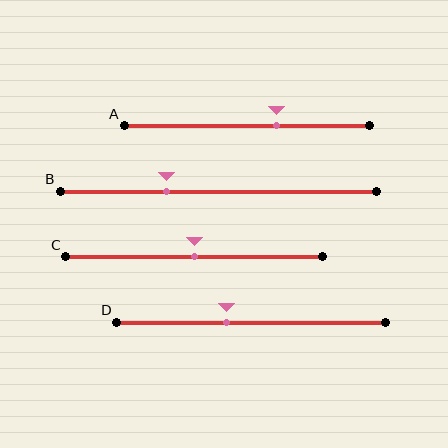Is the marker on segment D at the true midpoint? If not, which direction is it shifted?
No, the marker on segment D is shifted to the left by about 9% of the segment length.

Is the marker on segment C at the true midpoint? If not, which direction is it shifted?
Yes, the marker on segment C is at the true midpoint.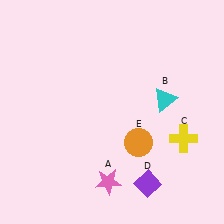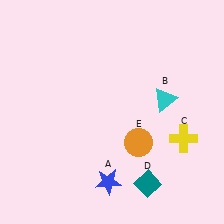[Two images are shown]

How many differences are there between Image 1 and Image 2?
There are 2 differences between the two images.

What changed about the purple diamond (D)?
In Image 1, D is purple. In Image 2, it changed to teal.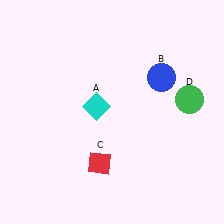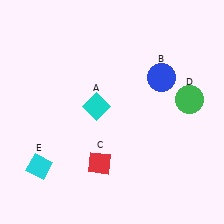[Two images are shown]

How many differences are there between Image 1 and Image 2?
There is 1 difference between the two images.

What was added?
A cyan diamond (E) was added in Image 2.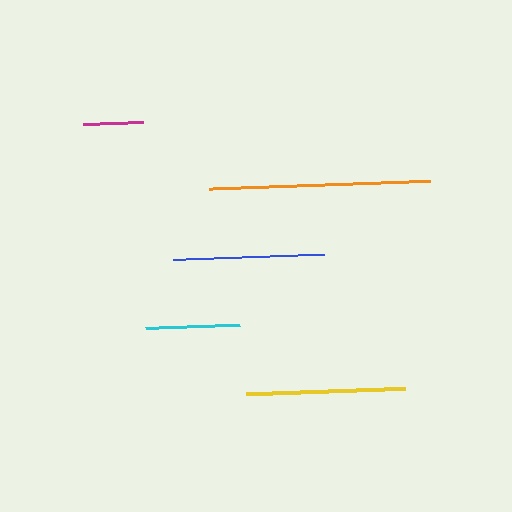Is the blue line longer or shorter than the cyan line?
The blue line is longer than the cyan line.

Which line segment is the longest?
The orange line is the longest at approximately 222 pixels.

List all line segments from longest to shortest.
From longest to shortest: orange, yellow, blue, cyan, magenta.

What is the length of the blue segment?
The blue segment is approximately 152 pixels long.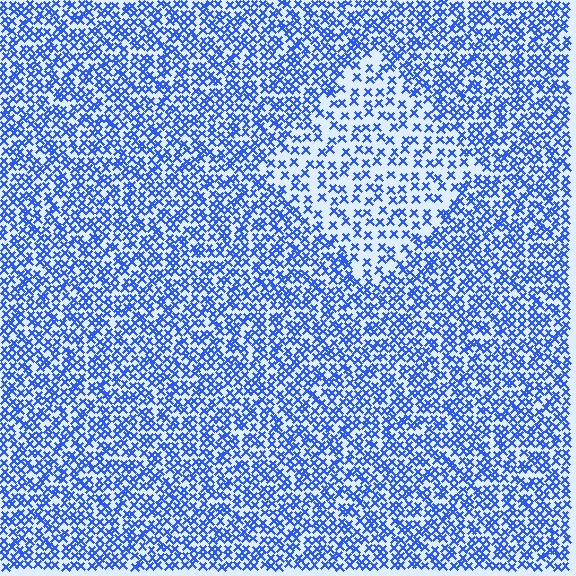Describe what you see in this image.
The image contains small blue elements arranged at two different densities. A diamond-shaped region is visible where the elements are less densely packed than the surrounding area.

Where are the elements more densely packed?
The elements are more densely packed outside the diamond boundary.